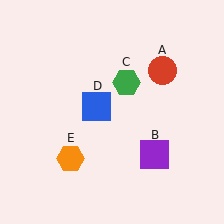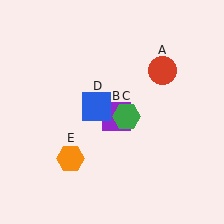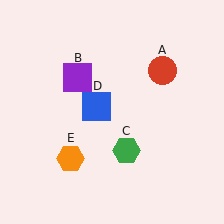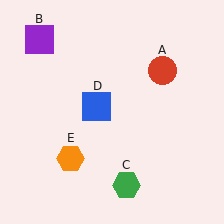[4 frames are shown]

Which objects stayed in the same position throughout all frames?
Red circle (object A) and blue square (object D) and orange hexagon (object E) remained stationary.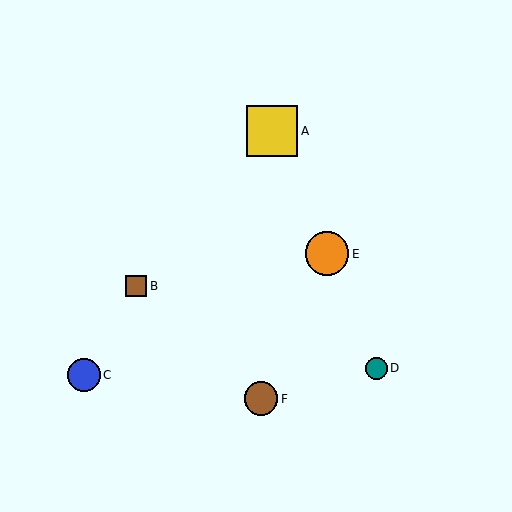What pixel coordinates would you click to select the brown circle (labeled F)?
Click at (261, 399) to select the brown circle F.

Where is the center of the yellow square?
The center of the yellow square is at (272, 131).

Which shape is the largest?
The yellow square (labeled A) is the largest.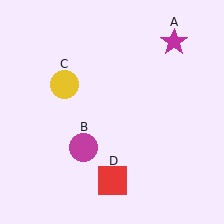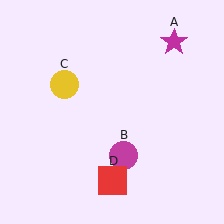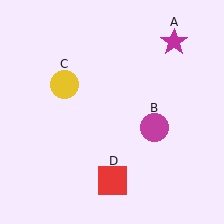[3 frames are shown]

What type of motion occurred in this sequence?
The magenta circle (object B) rotated counterclockwise around the center of the scene.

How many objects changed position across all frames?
1 object changed position: magenta circle (object B).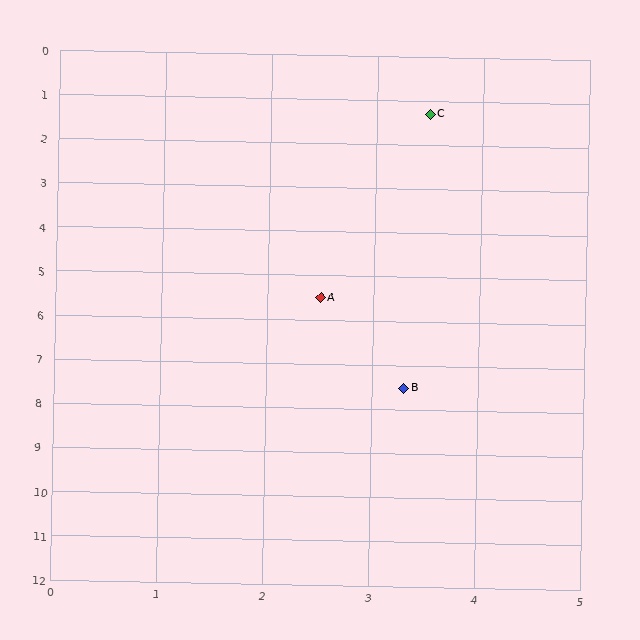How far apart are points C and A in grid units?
Points C and A are about 4.3 grid units apart.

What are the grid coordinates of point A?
Point A is at approximately (2.5, 5.5).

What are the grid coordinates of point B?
Point B is at approximately (3.3, 7.5).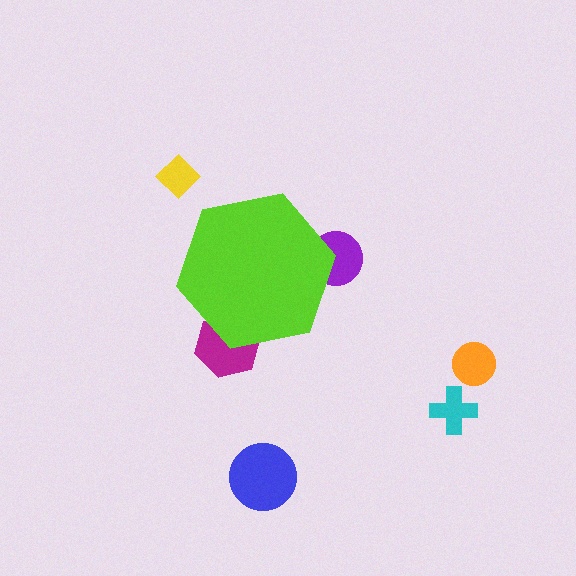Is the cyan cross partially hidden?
No, the cyan cross is fully visible.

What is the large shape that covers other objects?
A lime hexagon.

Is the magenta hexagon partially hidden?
Yes, the magenta hexagon is partially hidden behind the lime hexagon.